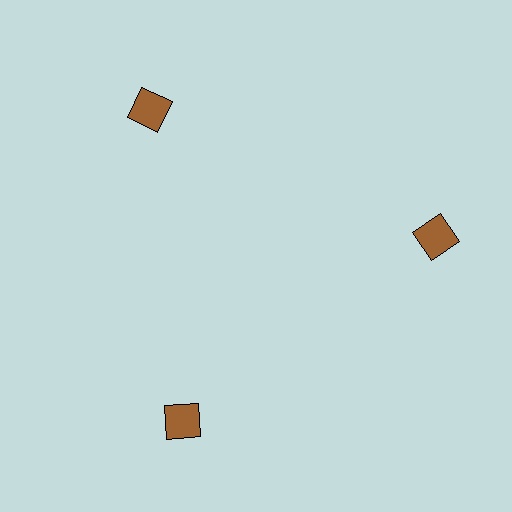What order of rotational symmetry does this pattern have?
This pattern has 3-fold rotational symmetry.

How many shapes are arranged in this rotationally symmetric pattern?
There are 3 shapes, arranged in 3 groups of 1.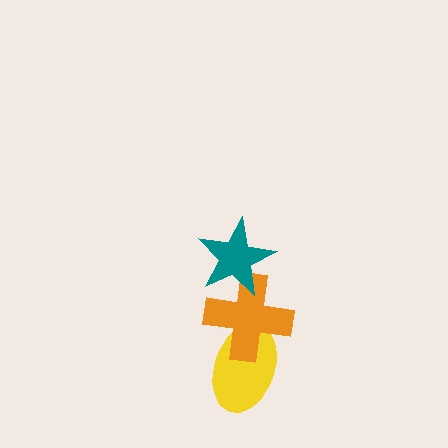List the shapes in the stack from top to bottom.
From top to bottom: the teal star, the orange cross, the yellow ellipse.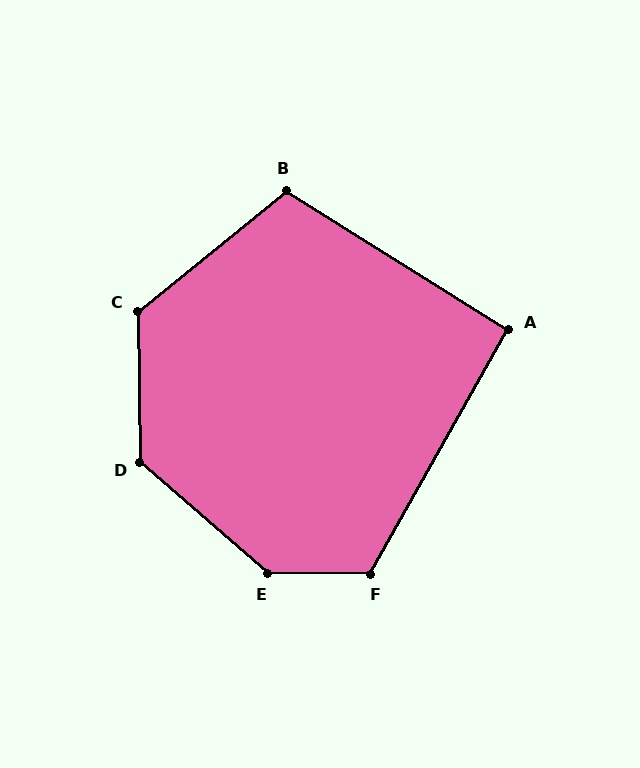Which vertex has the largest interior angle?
E, at approximately 139 degrees.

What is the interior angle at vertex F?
Approximately 119 degrees (obtuse).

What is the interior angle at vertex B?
Approximately 109 degrees (obtuse).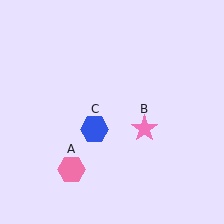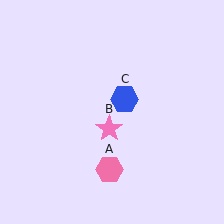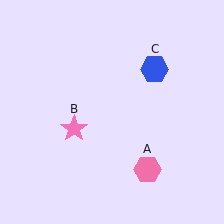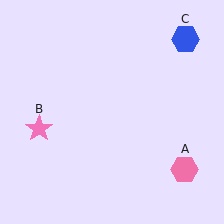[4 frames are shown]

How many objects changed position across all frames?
3 objects changed position: pink hexagon (object A), pink star (object B), blue hexagon (object C).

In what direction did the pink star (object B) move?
The pink star (object B) moved left.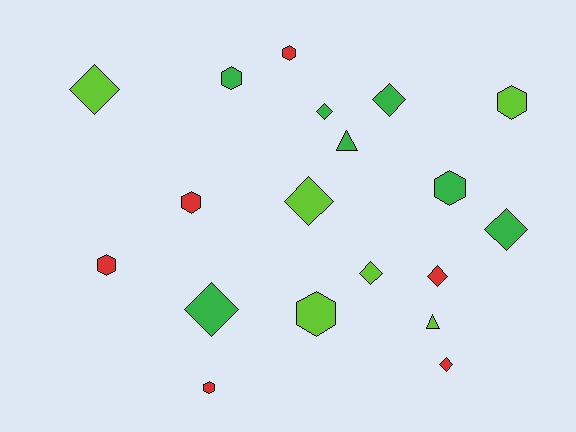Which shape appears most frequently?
Diamond, with 9 objects.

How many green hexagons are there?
There are 2 green hexagons.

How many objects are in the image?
There are 19 objects.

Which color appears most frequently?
Green, with 7 objects.